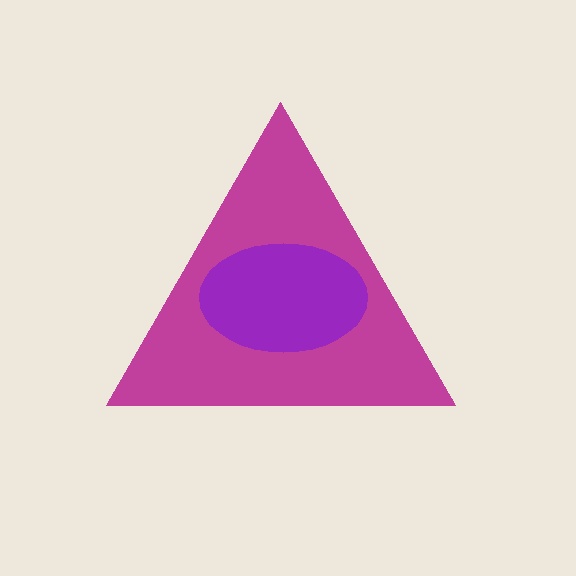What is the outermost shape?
The magenta triangle.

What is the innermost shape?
The purple ellipse.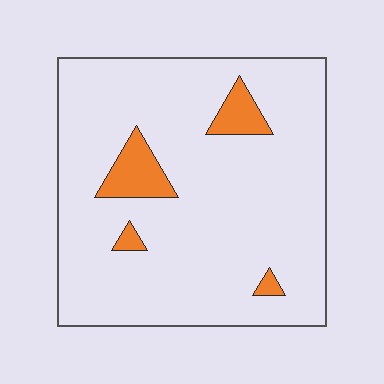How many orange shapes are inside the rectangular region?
4.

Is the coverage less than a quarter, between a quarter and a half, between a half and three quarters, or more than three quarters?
Less than a quarter.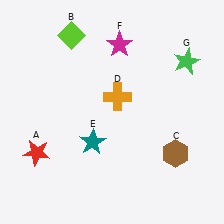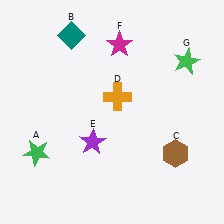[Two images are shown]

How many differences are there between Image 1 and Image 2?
There are 3 differences between the two images.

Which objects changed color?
A changed from red to green. B changed from lime to teal. E changed from teal to purple.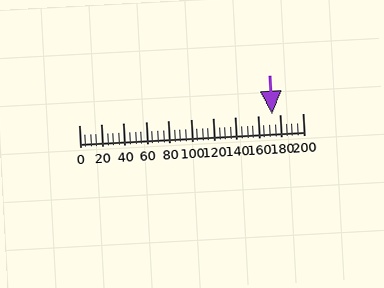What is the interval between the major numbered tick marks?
The major tick marks are spaced 20 units apart.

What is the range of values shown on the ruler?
The ruler shows values from 0 to 200.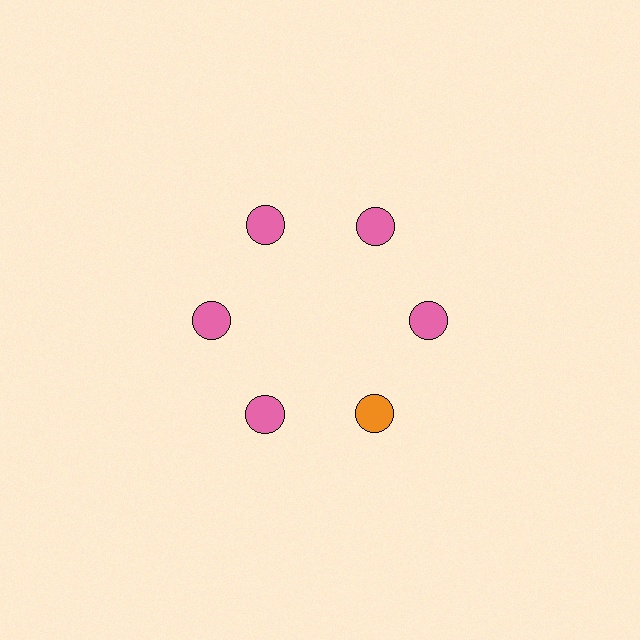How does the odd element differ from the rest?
It has a different color: orange instead of pink.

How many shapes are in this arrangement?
There are 6 shapes arranged in a ring pattern.